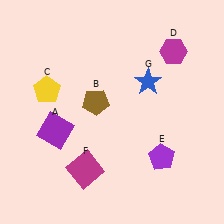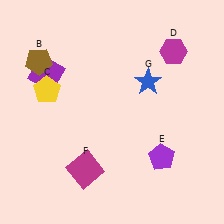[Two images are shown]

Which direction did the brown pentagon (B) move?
The brown pentagon (B) moved left.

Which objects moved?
The objects that moved are: the purple square (A), the brown pentagon (B).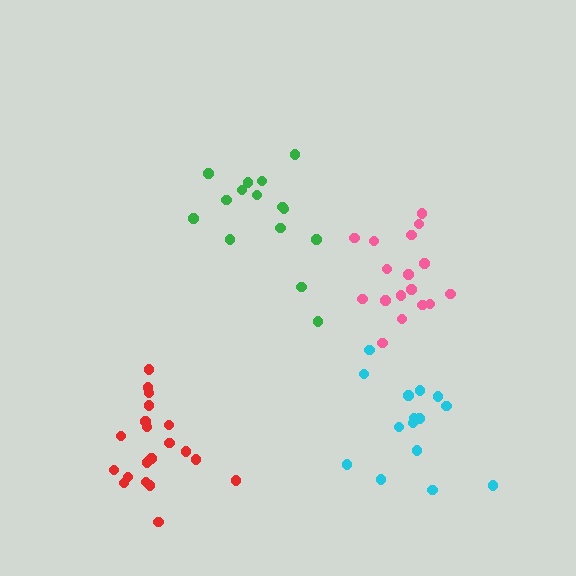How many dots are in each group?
Group 1: 15 dots, Group 2: 17 dots, Group 3: 20 dots, Group 4: 15 dots (67 total).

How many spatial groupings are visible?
There are 4 spatial groupings.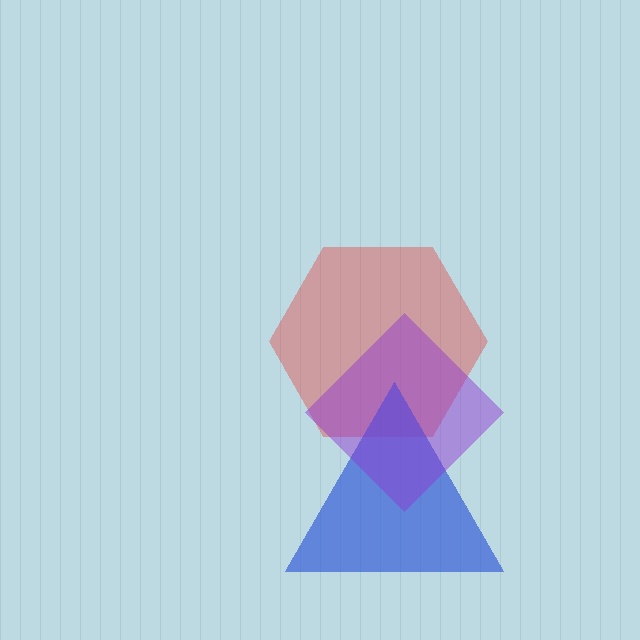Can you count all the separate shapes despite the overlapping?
Yes, there are 3 separate shapes.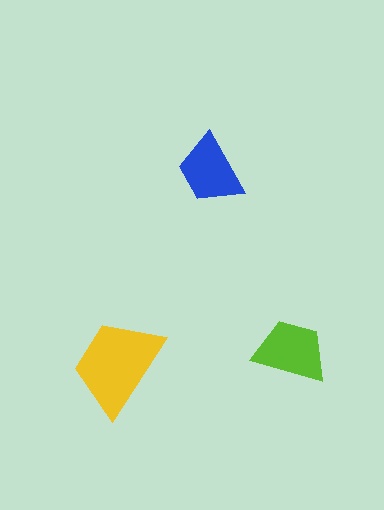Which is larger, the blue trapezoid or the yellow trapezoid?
The yellow one.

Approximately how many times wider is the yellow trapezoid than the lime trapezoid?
About 1.5 times wider.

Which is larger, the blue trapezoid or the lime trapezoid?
The lime one.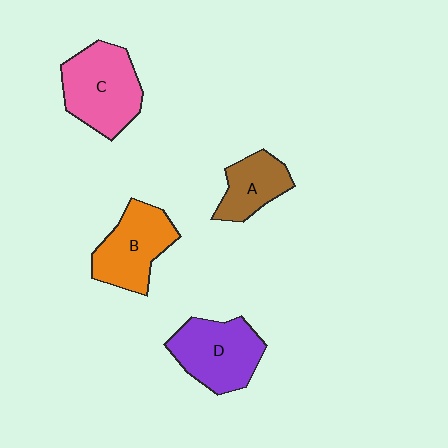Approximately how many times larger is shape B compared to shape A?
Approximately 1.4 times.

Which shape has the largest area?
Shape C (pink).